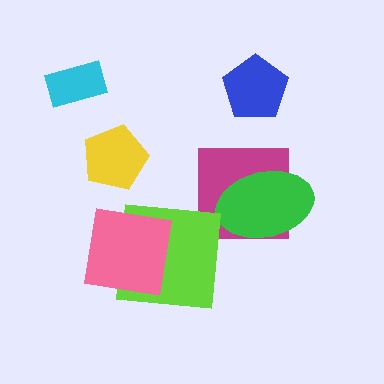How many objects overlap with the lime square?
1 object overlaps with the lime square.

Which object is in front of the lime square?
The pink square is in front of the lime square.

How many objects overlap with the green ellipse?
1 object overlaps with the green ellipse.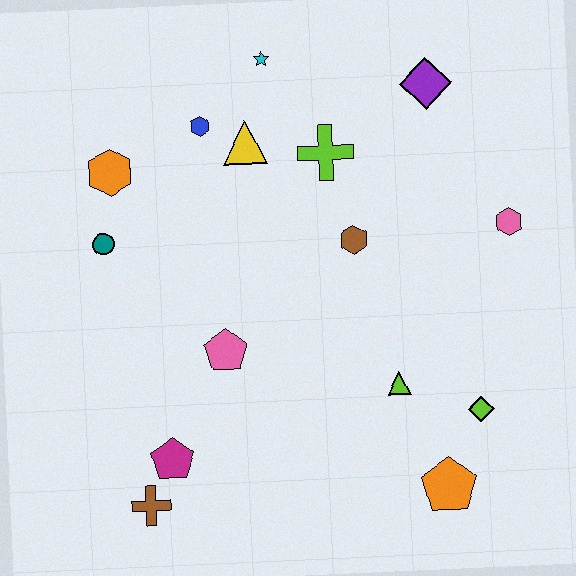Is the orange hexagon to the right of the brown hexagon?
No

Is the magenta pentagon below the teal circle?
Yes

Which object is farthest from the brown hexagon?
The brown cross is farthest from the brown hexagon.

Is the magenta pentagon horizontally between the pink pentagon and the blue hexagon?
No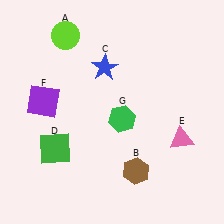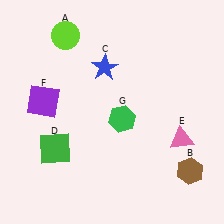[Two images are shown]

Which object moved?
The brown hexagon (B) moved right.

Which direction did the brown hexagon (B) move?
The brown hexagon (B) moved right.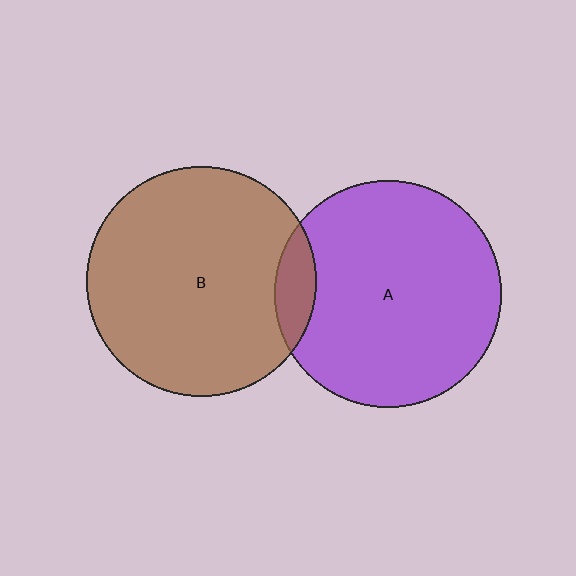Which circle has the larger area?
Circle B (brown).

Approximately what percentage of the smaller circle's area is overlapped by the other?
Approximately 10%.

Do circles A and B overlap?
Yes.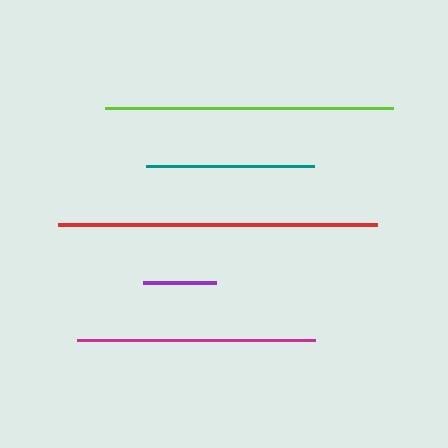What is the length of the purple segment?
The purple segment is approximately 74 pixels long.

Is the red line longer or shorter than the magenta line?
The red line is longer than the magenta line.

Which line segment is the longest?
The red line is the longest at approximately 319 pixels.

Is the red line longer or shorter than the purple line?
The red line is longer than the purple line.